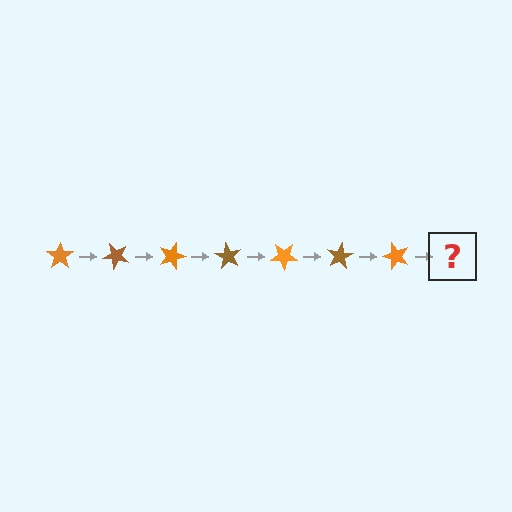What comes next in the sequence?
The next element should be a brown star, rotated 315 degrees from the start.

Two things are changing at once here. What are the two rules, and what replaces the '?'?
The two rules are that it rotates 45 degrees each step and the color cycles through orange and brown. The '?' should be a brown star, rotated 315 degrees from the start.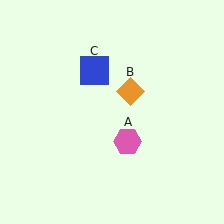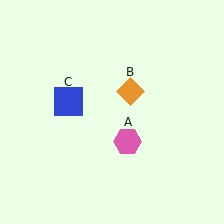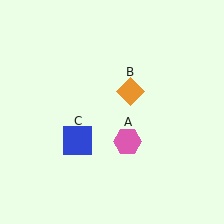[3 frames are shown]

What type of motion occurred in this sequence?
The blue square (object C) rotated counterclockwise around the center of the scene.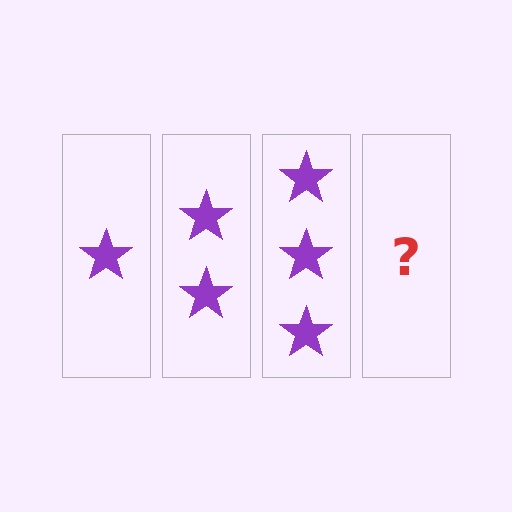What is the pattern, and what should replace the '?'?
The pattern is that each step adds one more star. The '?' should be 4 stars.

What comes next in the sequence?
The next element should be 4 stars.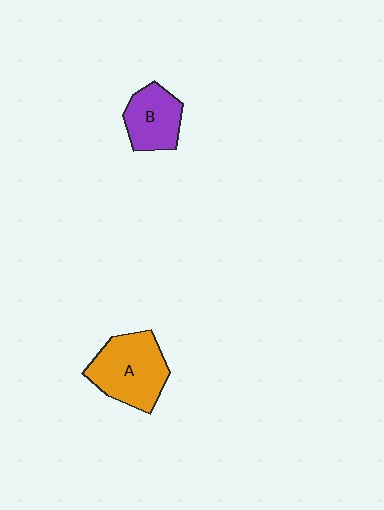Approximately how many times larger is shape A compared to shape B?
Approximately 1.5 times.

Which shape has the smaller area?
Shape B (purple).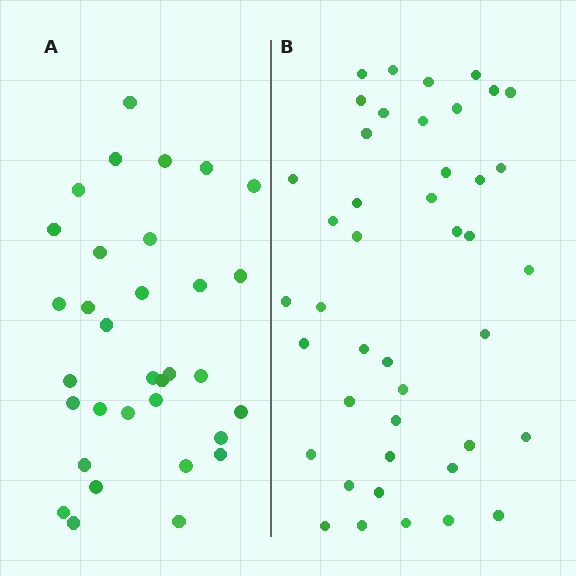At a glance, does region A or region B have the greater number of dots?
Region B (the right region) has more dots.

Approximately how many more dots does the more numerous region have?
Region B has roughly 10 or so more dots than region A.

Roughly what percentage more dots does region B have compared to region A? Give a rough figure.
About 30% more.